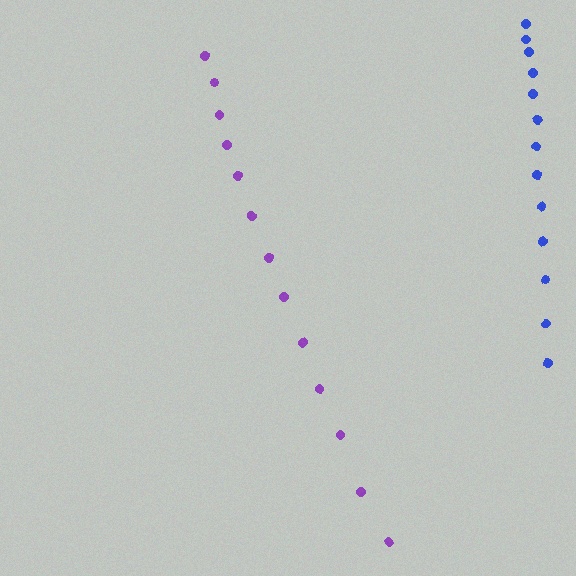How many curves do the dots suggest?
There are 2 distinct paths.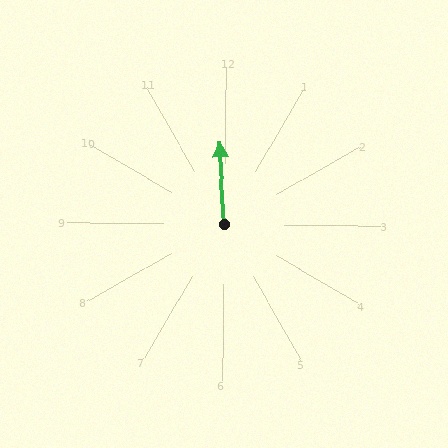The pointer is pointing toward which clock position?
Roughly 12 o'clock.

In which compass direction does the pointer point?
North.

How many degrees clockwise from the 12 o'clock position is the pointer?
Approximately 356 degrees.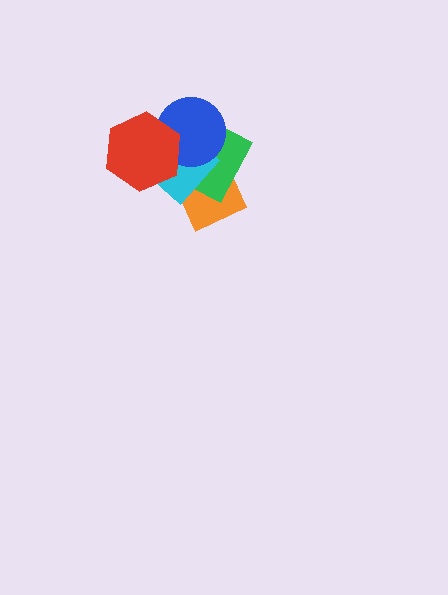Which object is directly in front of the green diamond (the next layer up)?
The cyan rectangle is directly in front of the green diamond.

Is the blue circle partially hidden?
Yes, it is partially covered by another shape.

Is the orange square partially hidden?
Yes, it is partially covered by another shape.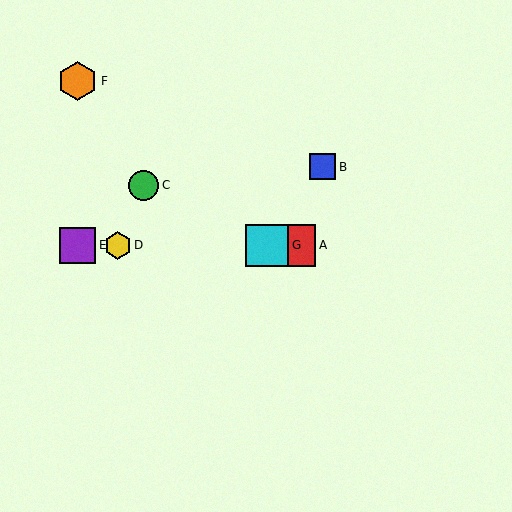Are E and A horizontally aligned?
Yes, both are at y≈245.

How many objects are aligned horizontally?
4 objects (A, D, E, G) are aligned horizontally.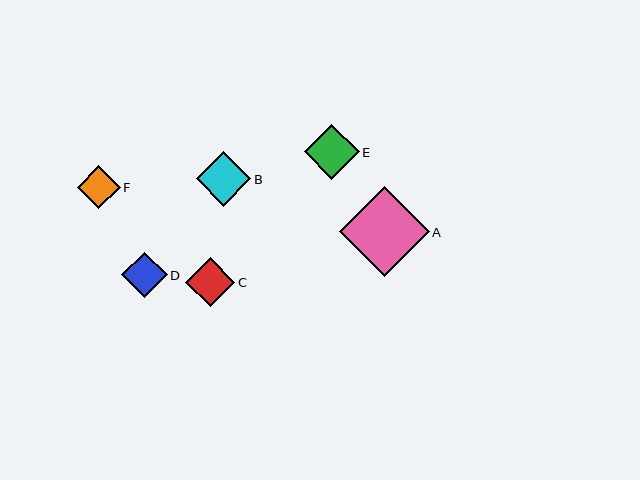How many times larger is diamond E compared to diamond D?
Diamond E is approximately 1.2 times the size of diamond D.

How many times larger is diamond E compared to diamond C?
Diamond E is approximately 1.1 times the size of diamond C.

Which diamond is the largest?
Diamond A is the largest with a size of approximately 90 pixels.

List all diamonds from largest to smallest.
From largest to smallest: A, B, E, C, D, F.